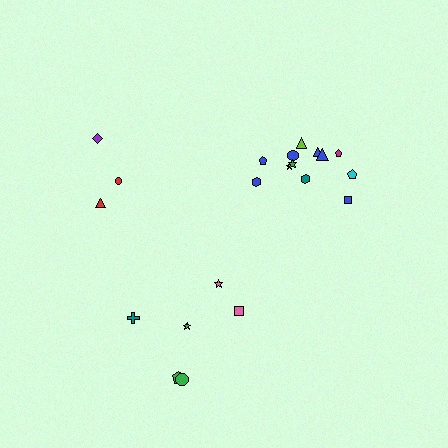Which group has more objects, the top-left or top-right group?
The top-right group.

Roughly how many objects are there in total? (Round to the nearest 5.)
Roughly 20 objects in total.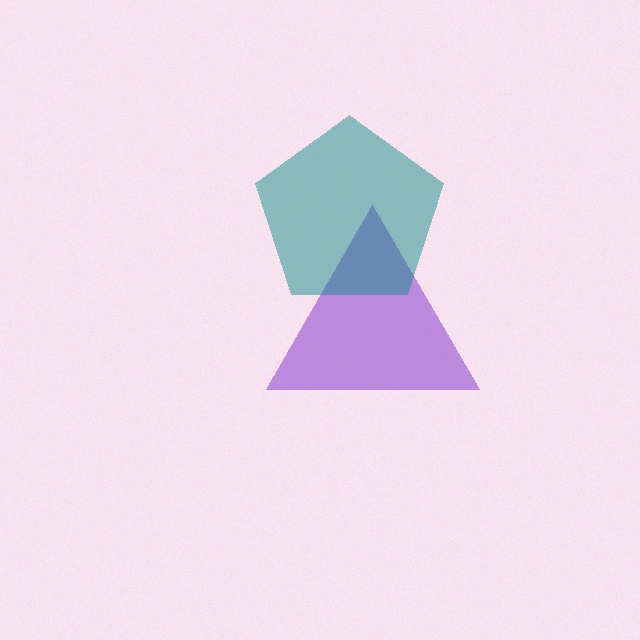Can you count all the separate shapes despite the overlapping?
Yes, there are 2 separate shapes.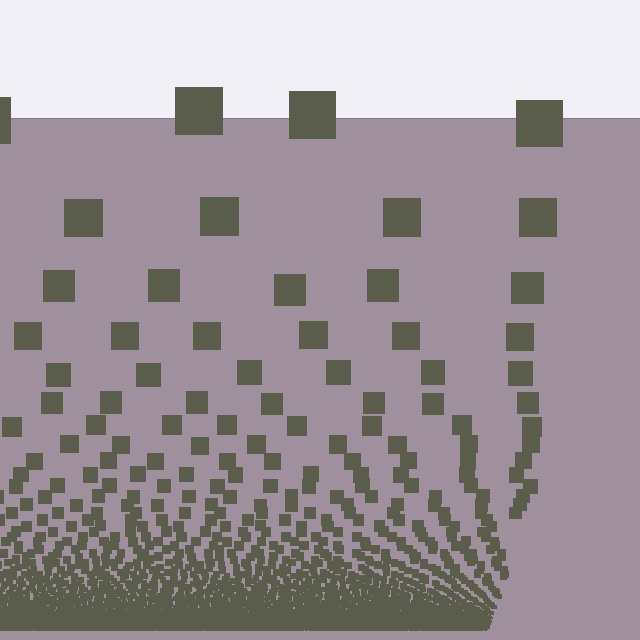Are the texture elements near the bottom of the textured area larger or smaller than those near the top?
Smaller. The gradient is inverted — elements near the bottom are smaller and denser.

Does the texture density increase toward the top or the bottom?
Density increases toward the bottom.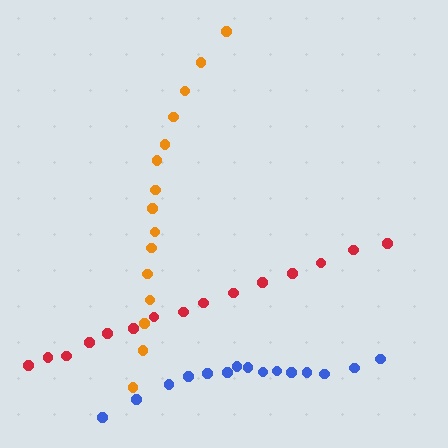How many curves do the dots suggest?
There are 3 distinct paths.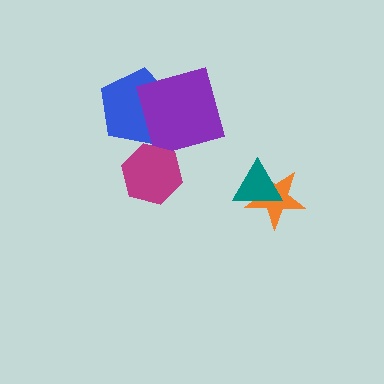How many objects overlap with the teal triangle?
1 object overlaps with the teal triangle.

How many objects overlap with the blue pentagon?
1 object overlaps with the blue pentagon.